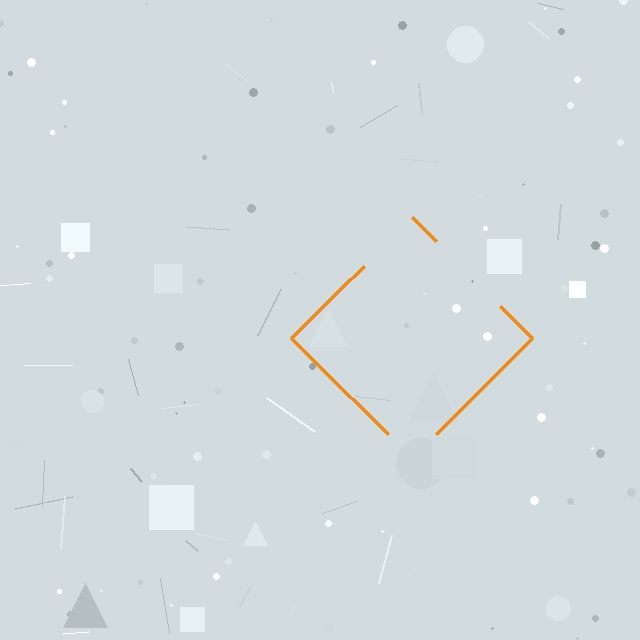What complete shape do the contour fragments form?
The contour fragments form a diamond.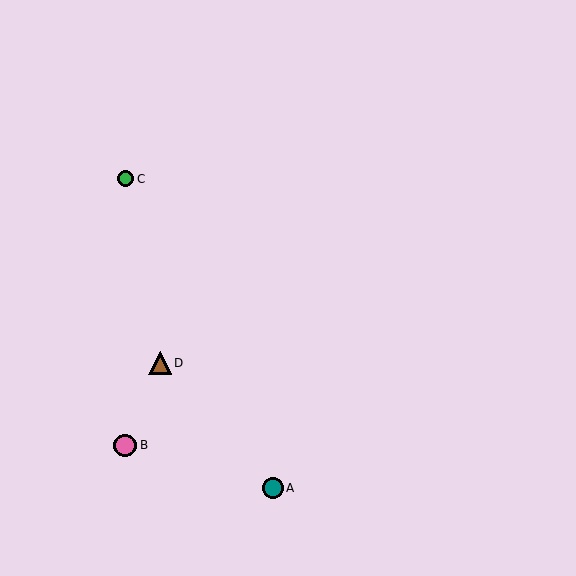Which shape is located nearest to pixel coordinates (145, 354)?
The brown triangle (labeled D) at (160, 363) is nearest to that location.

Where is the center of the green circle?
The center of the green circle is at (126, 179).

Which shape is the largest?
The pink circle (labeled B) is the largest.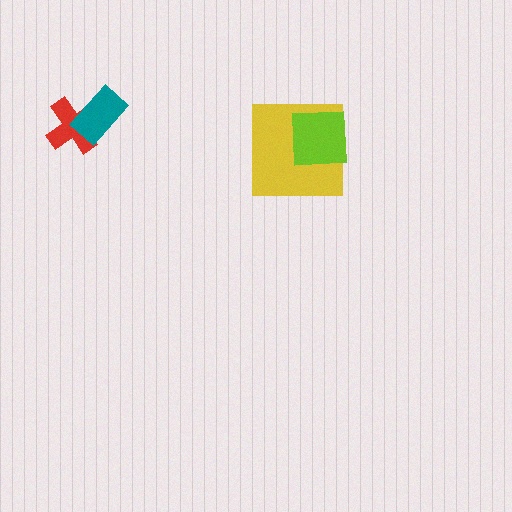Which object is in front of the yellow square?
The lime square is in front of the yellow square.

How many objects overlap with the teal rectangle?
1 object overlaps with the teal rectangle.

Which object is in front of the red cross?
The teal rectangle is in front of the red cross.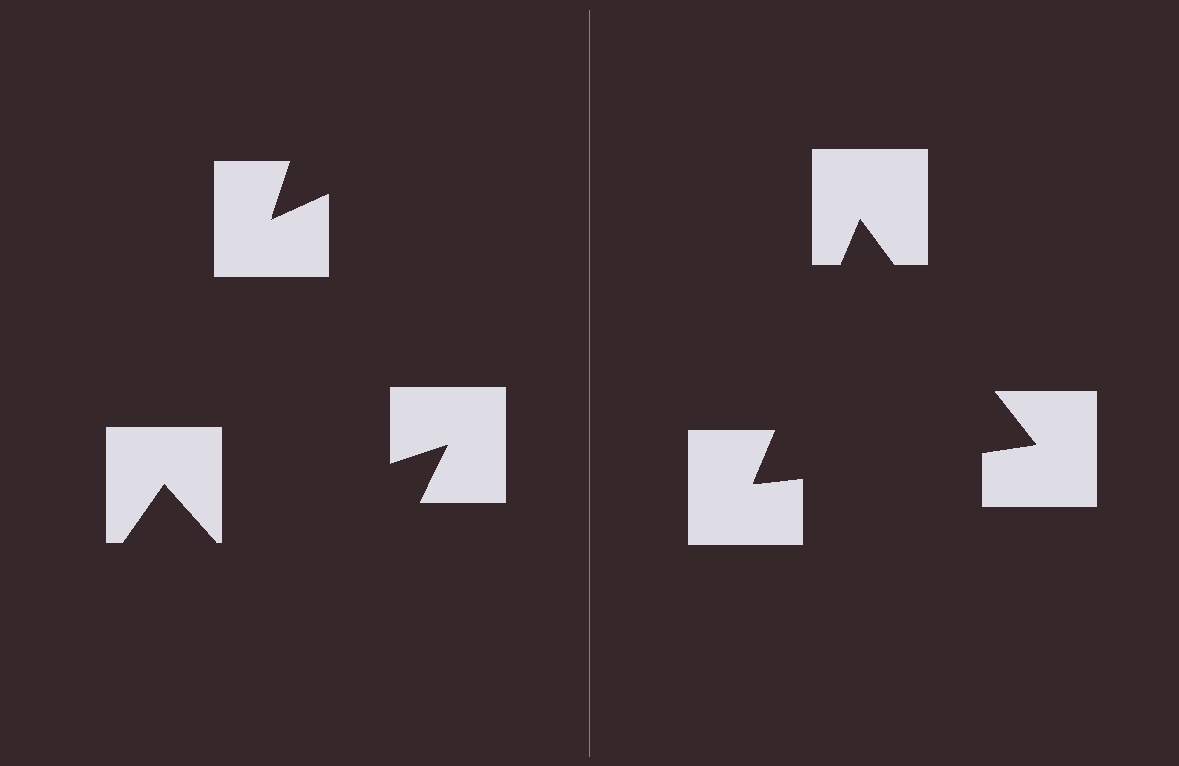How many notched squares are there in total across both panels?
6 — 3 on each side.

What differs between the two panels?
The notched squares are positioned identically on both sides; only the wedge orientations differ. On the right they align to a triangle; on the left they are misaligned.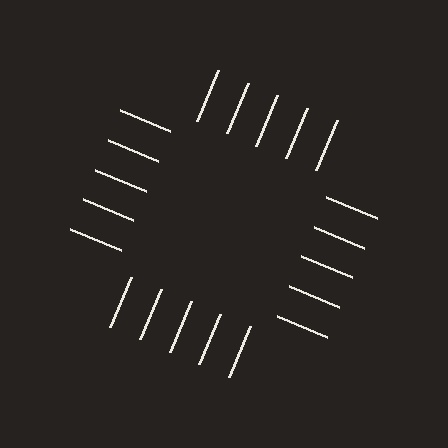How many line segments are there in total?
20 — 5 along each of the 4 edges.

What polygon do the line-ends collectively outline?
An illusory square — the line segments terminate on its edges but no continuous stroke is drawn.